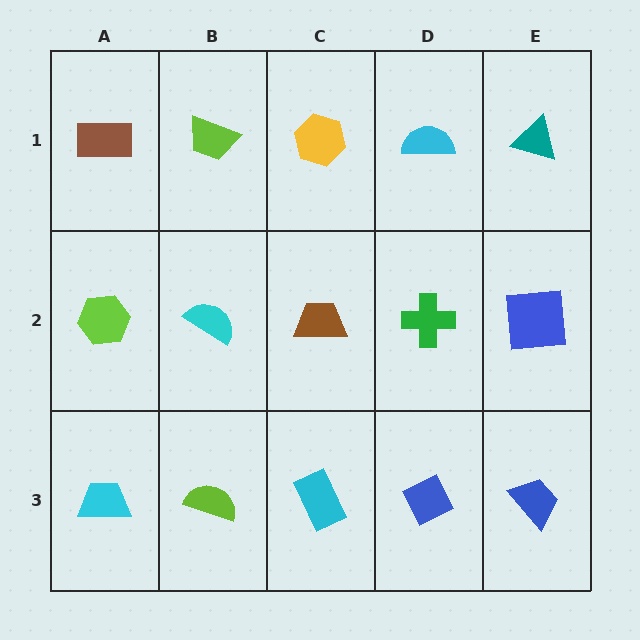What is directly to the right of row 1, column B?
A yellow hexagon.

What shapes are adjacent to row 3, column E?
A blue square (row 2, column E), a blue diamond (row 3, column D).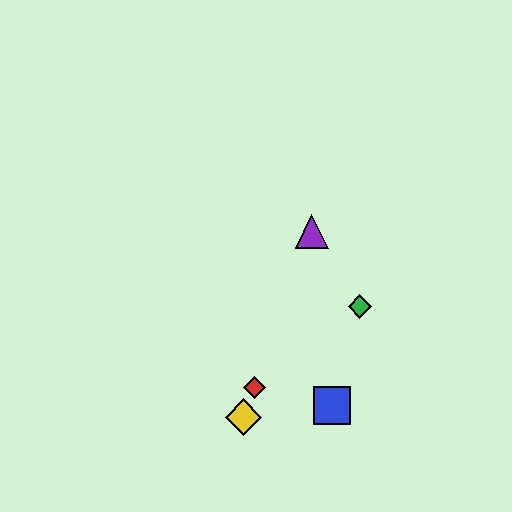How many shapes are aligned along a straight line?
3 shapes (the red diamond, the yellow diamond, the purple triangle) are aligned along a straight line.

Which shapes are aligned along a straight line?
The red diamond, the yellow diamond, the purple triangle are aligned along a straight line.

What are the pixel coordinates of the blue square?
The blue square is at (332, 406).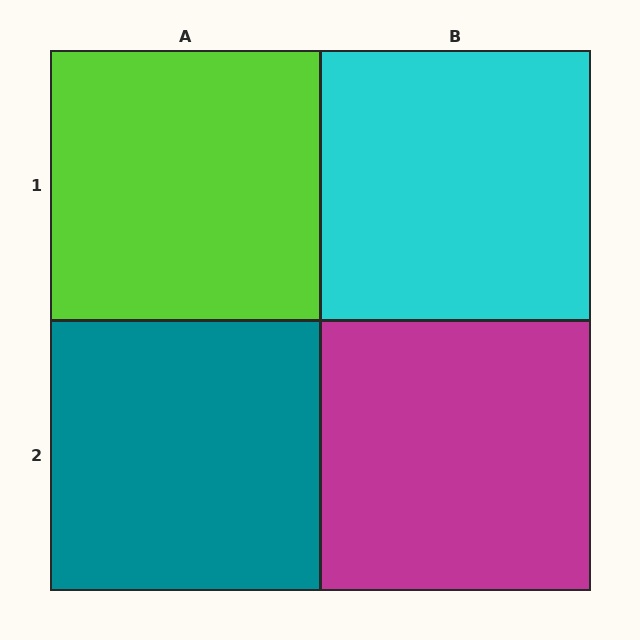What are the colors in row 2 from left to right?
Teal, magenta.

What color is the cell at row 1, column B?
Cyan.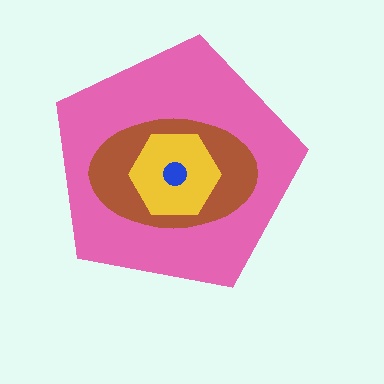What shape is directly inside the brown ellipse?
The yellow hexagon.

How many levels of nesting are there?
4.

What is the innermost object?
The blue circle.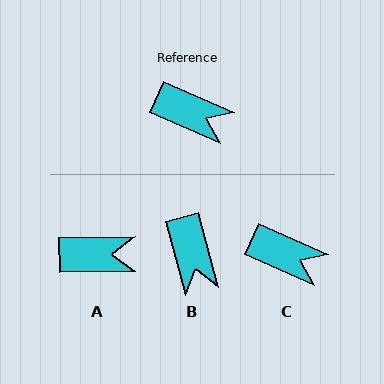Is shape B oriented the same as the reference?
No, it is off by about 51 degrees.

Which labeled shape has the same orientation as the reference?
C.